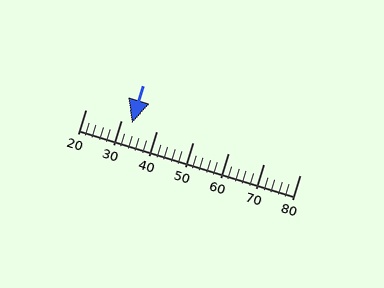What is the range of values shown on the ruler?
The ruler shows values from 20 to 80.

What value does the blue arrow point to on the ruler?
The blue arrow points to approximately 33.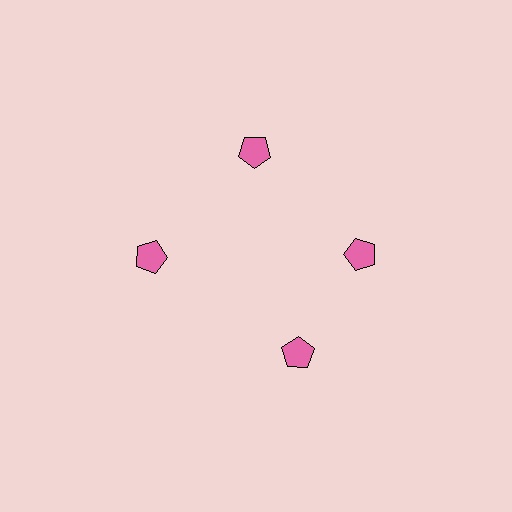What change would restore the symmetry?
The symmetry would be restored by rotating it back into even spacing with its neighbors so that all 4 pentagons sit at equal angles and equal distance from the center.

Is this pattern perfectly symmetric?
No. The 4 pink pentagons are arranged in a ring, but one element near the 6 o'clock position is rotated out of alignment along the ring, breaking the 4-fold rotational symmetry.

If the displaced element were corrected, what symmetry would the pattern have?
It would have 4-fold rotational symmetry — the pattern would map onto itself every 90 degrees.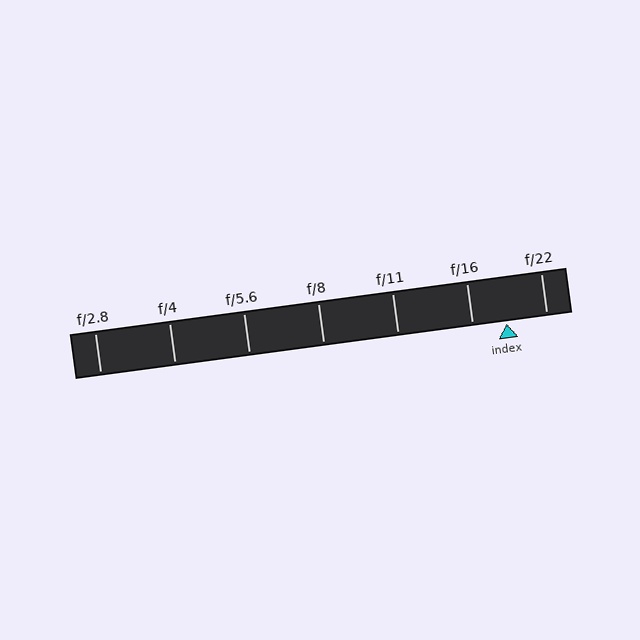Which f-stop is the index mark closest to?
The index mark is closest to f/16.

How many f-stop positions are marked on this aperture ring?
There are 7 f-stop positions marked.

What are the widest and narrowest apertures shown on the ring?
The widest aperture shown is f/2.8 and the narrowest is f/22.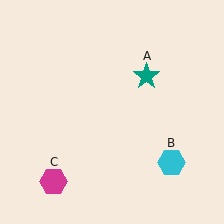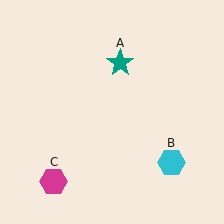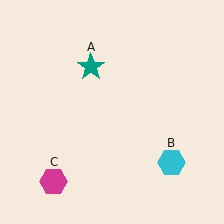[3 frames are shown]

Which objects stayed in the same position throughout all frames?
Cyan hexagon (object B) and magenta hexagon (object C) remained stationary.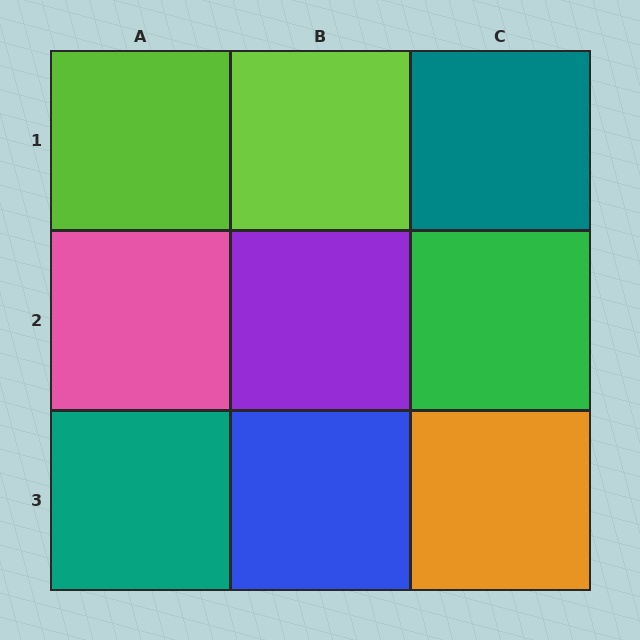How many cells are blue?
1 cell is blue.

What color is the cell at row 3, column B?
Blue.